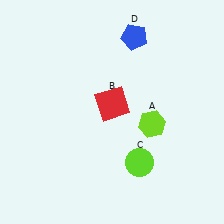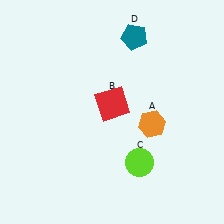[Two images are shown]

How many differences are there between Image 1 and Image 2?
There are 2 differences between the two images.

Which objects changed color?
A changed from lime to orange. D changed from blue to teal.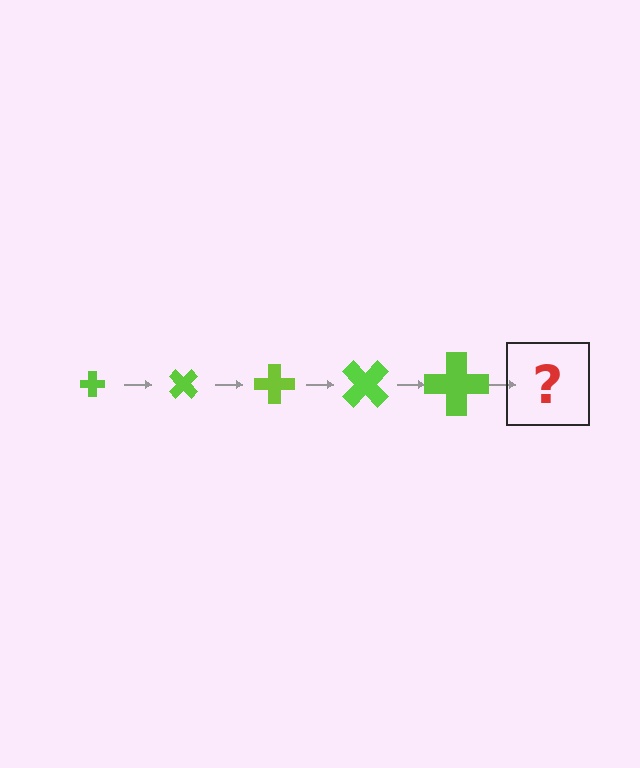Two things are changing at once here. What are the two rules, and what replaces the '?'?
The two rules are that the cross grows larger each step and it rotates 45 degrees each step. The '?' should be a cross, larger than the previous one and rotated 225 degrees from the start.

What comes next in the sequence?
The next element should be a cross, larger than the previous one and rotated 225 degrees from the start.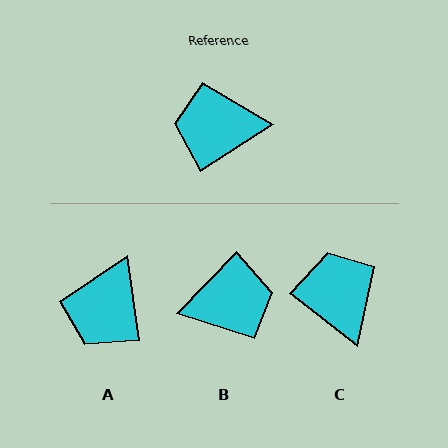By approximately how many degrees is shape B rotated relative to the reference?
Approximately 167 degrees clockwise.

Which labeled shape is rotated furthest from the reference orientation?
B, about 167 degrees away.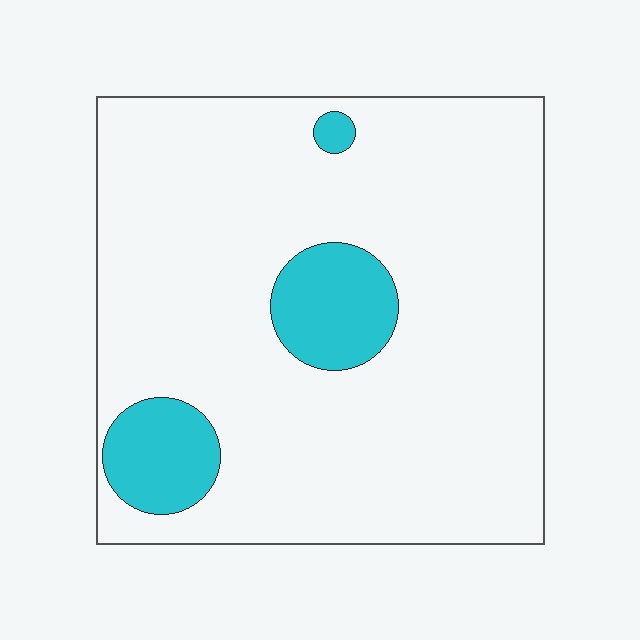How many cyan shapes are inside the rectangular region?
3.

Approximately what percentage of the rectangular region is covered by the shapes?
Approximately 15%.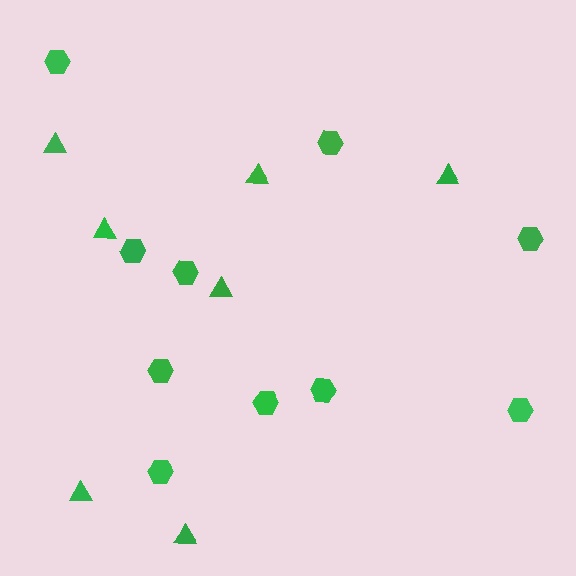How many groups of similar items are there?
There are 2 groups: one group of triangles (7) and one group of hexagons (10).